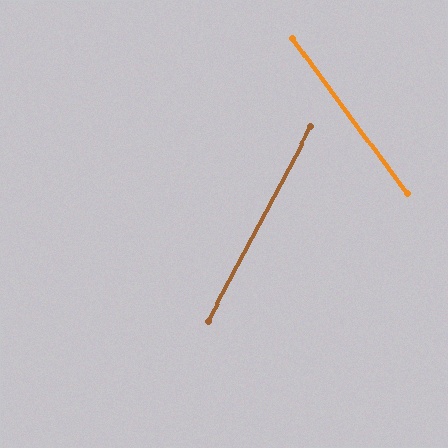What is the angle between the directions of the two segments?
Approximately 64 degrees.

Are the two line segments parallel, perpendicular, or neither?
Neither parallel nor perpendicular — they differ by about 64°.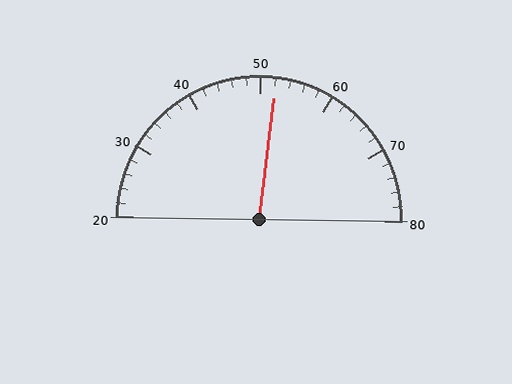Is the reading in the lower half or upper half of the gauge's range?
The reading is in the upper half of the range (20 to 80).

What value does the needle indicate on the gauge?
The needle indicates approximately 52.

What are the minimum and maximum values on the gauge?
The gauge ranges from 20 to 80.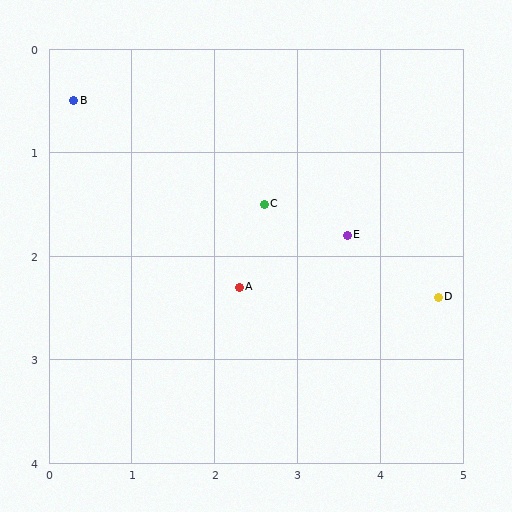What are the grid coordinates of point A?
Point A is at approximately (2.3, 2.3).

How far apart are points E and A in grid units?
Points E and A are about 1.4 grid units apart.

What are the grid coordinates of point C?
Point C is at approximately (2.6, 1.5).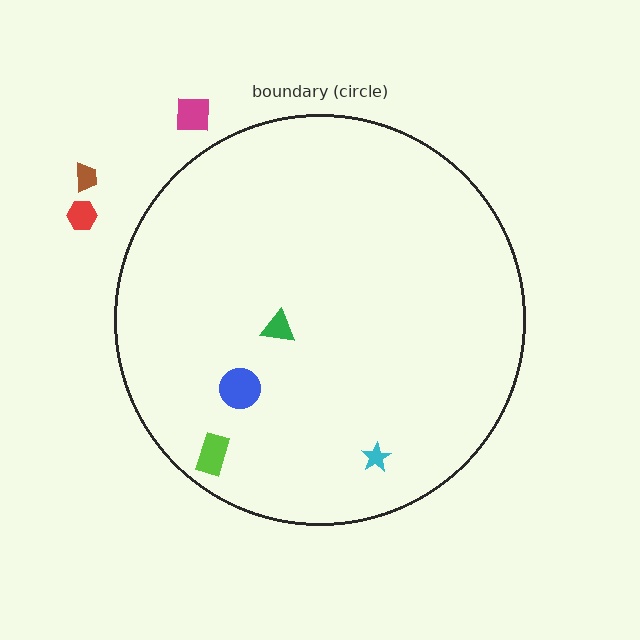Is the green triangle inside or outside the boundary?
Inside.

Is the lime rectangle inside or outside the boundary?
Inside.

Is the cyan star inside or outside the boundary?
Inside.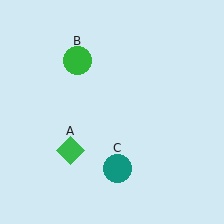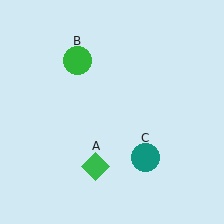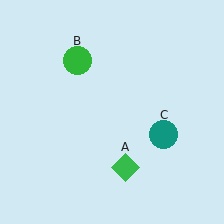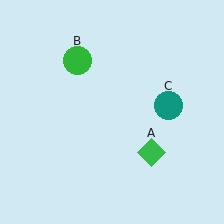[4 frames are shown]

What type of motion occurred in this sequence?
The green diamond (object A), teal circle (object C) rotated counterclockwise around the center of the scene.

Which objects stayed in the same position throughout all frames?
Green circle (object B) remained stationary.